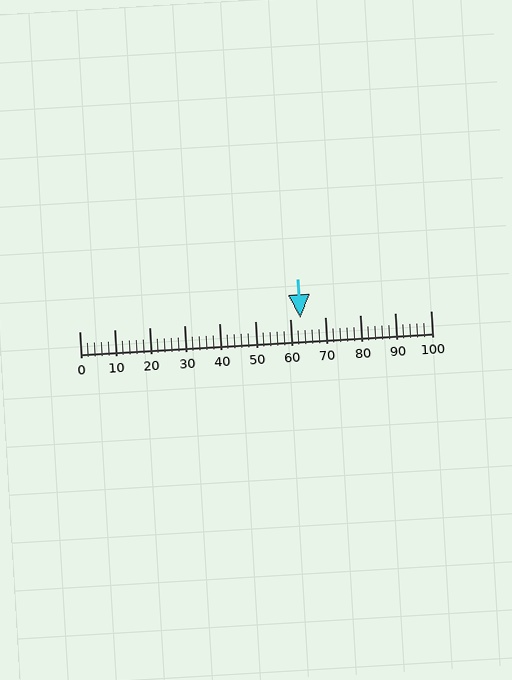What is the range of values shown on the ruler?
The ruler shows values from 0 to 100.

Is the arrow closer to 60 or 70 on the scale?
The arrow is closer to 60.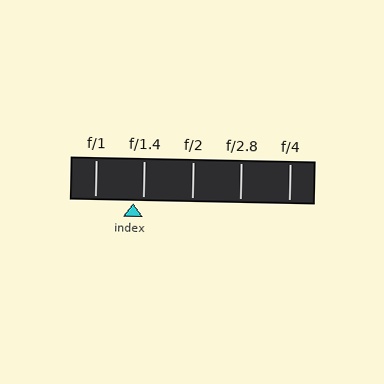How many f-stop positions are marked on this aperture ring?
There are 5 f-stop positions marked.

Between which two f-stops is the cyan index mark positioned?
The index mark is between f/1 and f/1.4.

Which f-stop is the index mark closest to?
The index mark is closest to f/1.4.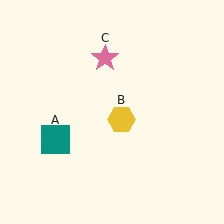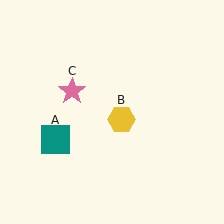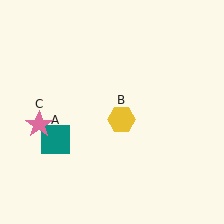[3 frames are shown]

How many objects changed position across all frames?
1 object changed position: pink star (object C).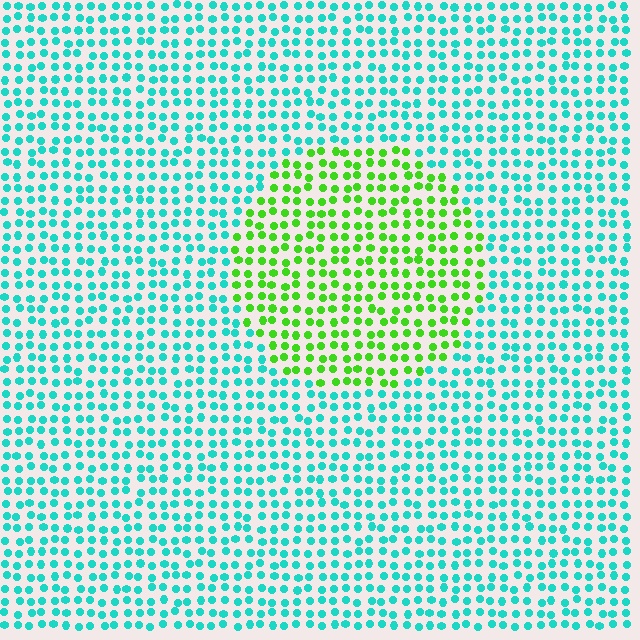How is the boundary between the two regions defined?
The boundary is defined purely by a slight shift in hue (about 64 degrees). Spacing, size, and orientation are identical on both sides.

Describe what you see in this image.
The image is filled with small cyan elements in a uniform arrangement. A circle-shaped region is visible where the elements are tinted to a slightly different hue, forming a subtle color boundary.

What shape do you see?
I see a circle.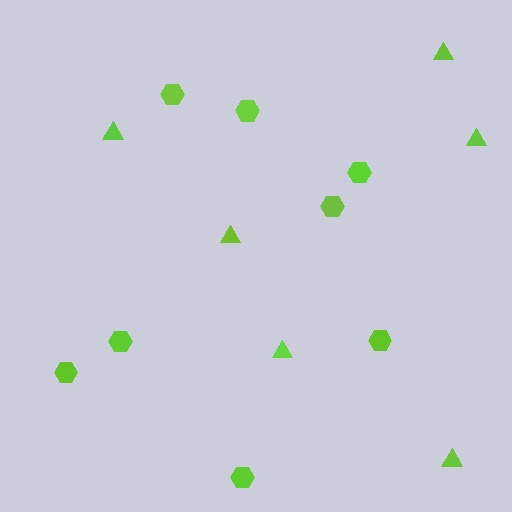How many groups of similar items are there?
There are 2 groups: one group of hexagons (8) and one group of triangles (6).